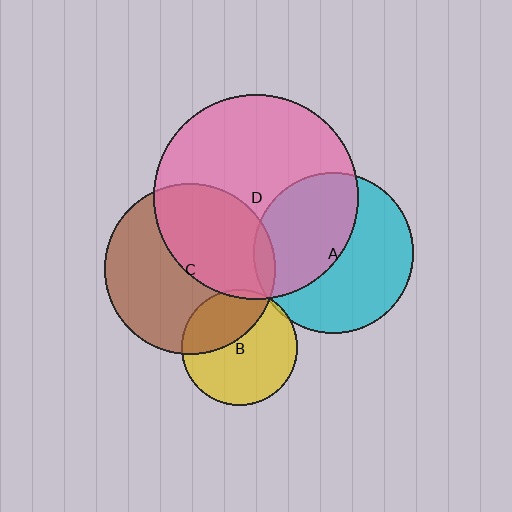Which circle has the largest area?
Circle D (pink).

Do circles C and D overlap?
Yes.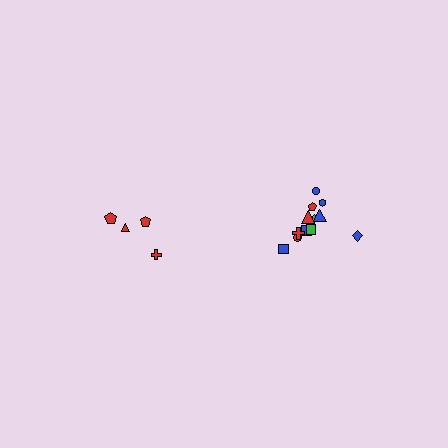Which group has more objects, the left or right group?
The right group.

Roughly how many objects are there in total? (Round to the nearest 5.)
Roughly 15 objects in total.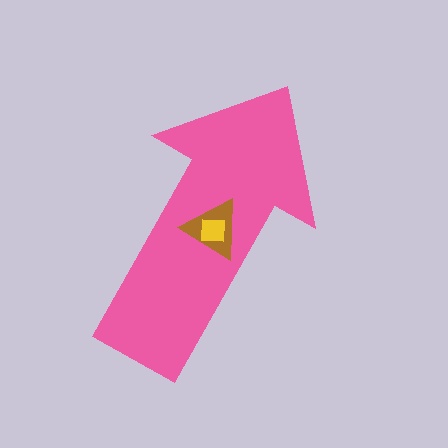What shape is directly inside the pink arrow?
The brown triangle.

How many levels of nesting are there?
3.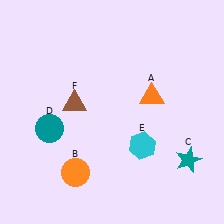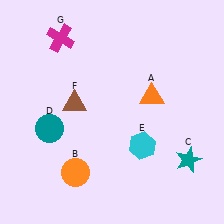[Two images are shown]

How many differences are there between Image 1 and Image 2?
There is 1 difference between the two images.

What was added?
A magenta cross (G) was added in Image 2.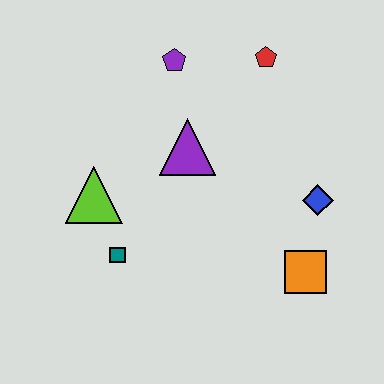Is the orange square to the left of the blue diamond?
Yes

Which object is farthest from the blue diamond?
The lime triangle is farthest from the blue diamond.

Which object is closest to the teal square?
The lime triangle is closest to the teal square.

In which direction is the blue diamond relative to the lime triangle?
The blue diamond is to the right of the lime triangle.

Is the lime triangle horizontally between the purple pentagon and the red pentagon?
No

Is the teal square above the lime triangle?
No